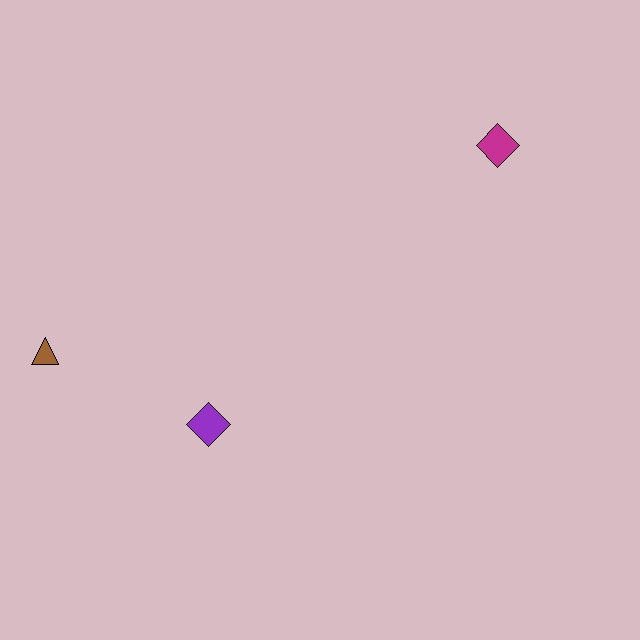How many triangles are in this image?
There is 1 triangle.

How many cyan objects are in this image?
There are no cyan objects.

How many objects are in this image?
There are 3 objects.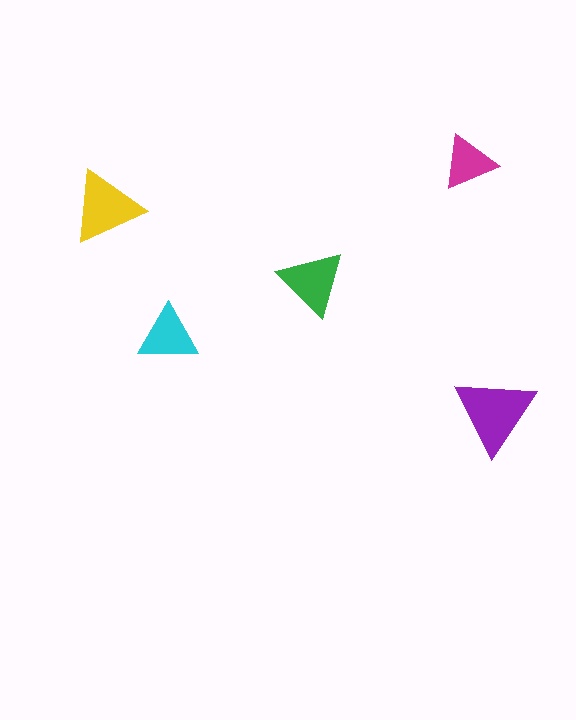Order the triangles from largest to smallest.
the purple one, the yellow one, the green one, the cyan one, the magenta one.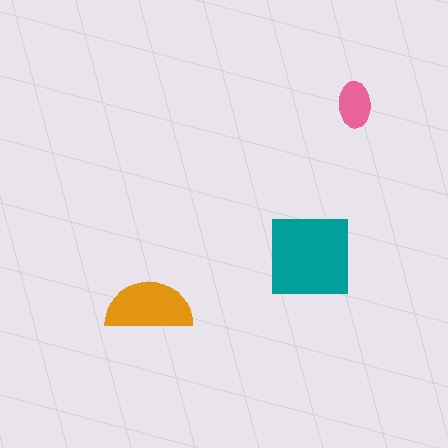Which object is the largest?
The teal square.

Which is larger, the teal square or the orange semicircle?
The teal square.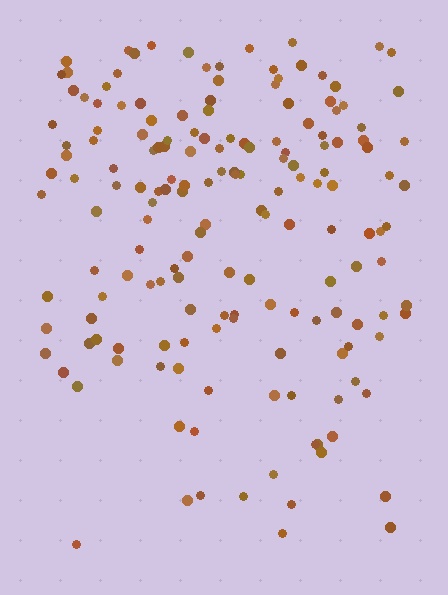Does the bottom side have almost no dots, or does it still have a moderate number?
Still a moderate number, just noticeably fewer than the top.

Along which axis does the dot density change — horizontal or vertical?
Vertical.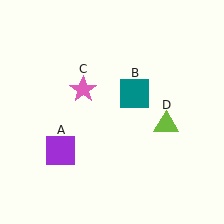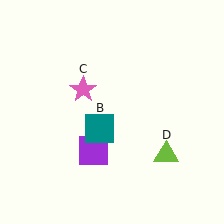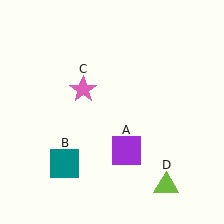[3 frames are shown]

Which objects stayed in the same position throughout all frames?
Pink star (object C) remained stationary.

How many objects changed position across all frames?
3 objects changed position: purple square (object A), teal square (object B), lime triangle (object D).